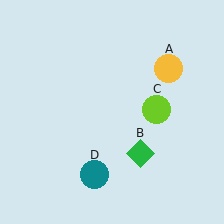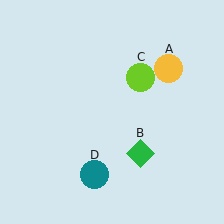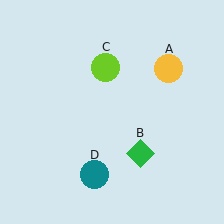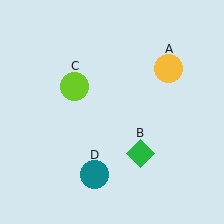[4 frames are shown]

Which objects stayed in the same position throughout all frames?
Yellow circle (object A) and green diamond (object B) and teal circle (object D) remained stationary.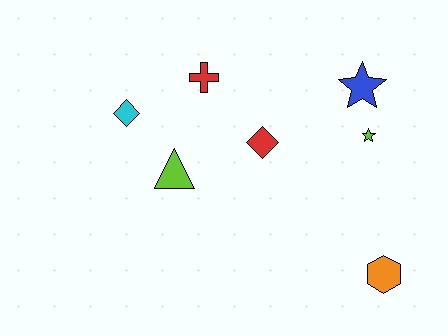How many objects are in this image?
There are 7 objects.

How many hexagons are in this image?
There is 1 hexagon.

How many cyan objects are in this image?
There is 1 cyan object.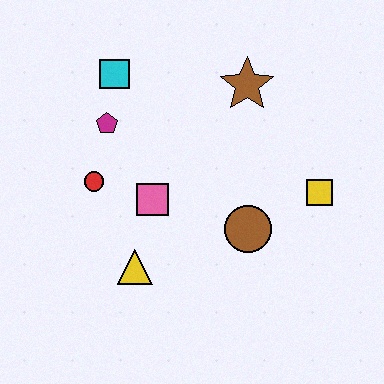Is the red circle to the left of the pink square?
Yes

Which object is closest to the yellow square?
The brown circle is closest to the yellow square.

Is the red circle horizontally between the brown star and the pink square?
No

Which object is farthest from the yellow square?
The cyan square is farthest from the yellow square.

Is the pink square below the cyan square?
Yes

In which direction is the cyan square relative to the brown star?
The cyan square is to the left of the brown star.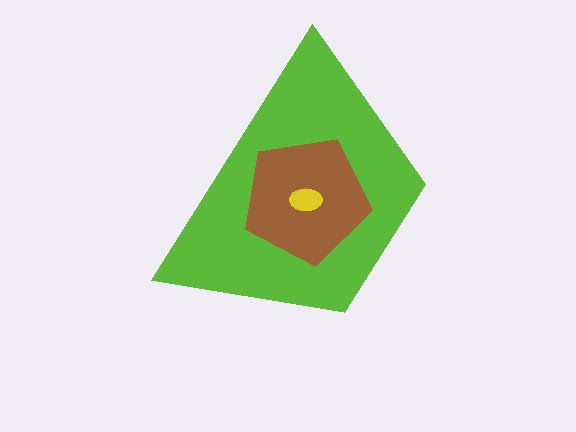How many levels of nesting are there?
3.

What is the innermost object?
The yellow ellipse.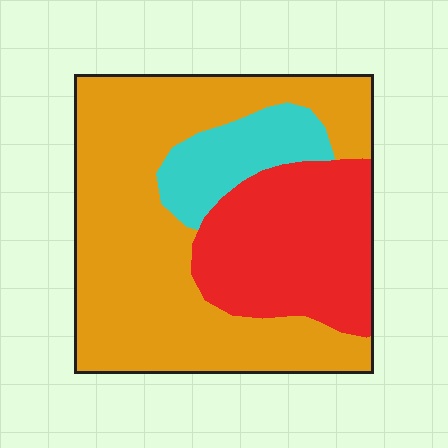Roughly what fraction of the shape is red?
Red takes up about one quarter (1/4) of the shape.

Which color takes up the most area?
Orange, at roughly 60%.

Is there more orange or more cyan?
Orange.